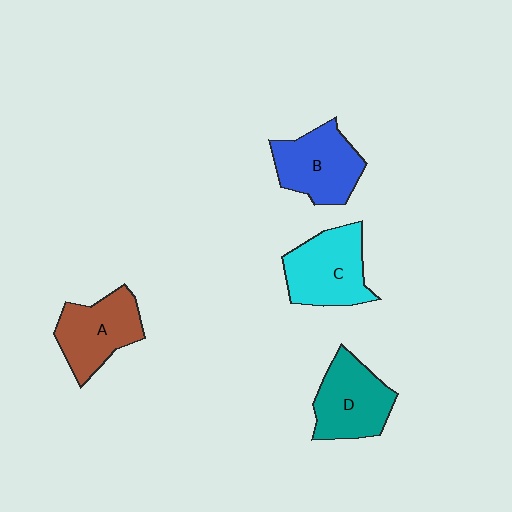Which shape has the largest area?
Shape C (cyan).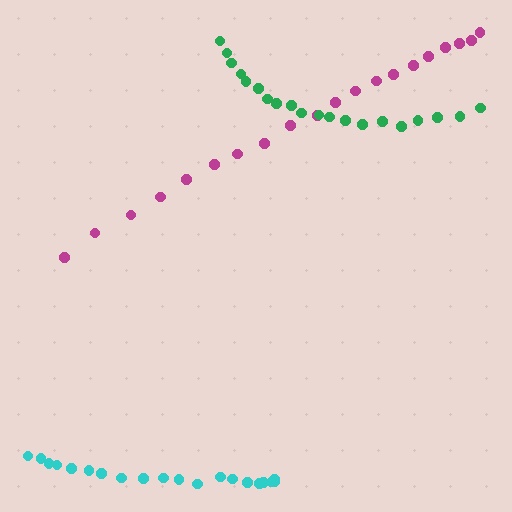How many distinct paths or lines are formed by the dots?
There are 3 distinct paths.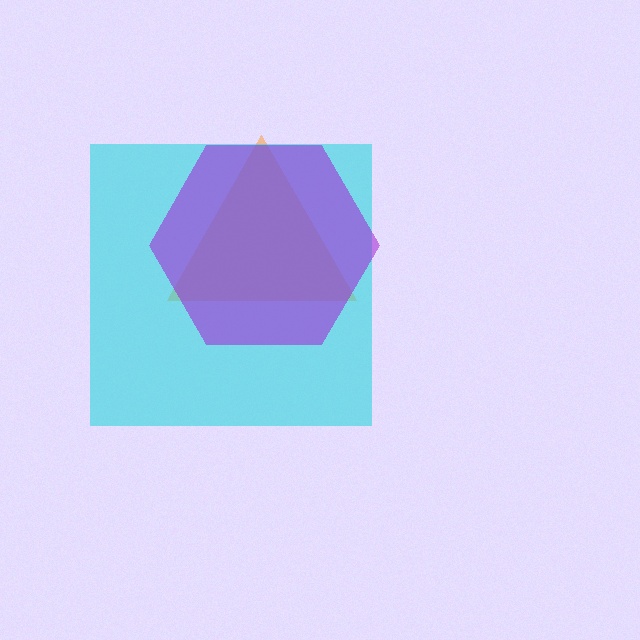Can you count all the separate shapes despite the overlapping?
Yes, there are 3 separate shapes.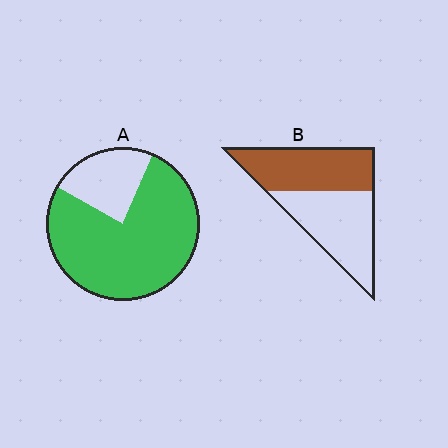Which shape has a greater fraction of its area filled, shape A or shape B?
Shape A.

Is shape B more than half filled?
Roughly half.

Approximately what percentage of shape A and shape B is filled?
A is approximately 75% and B is approximately 50%.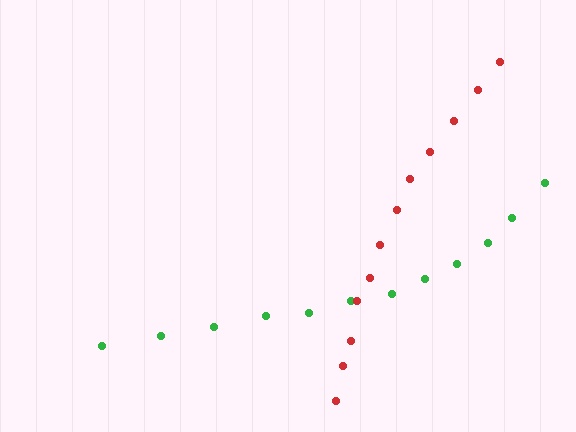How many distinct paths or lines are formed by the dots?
There are 2 distinct paths.